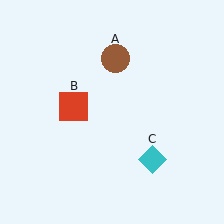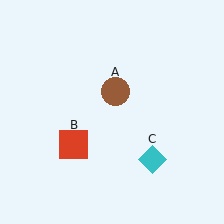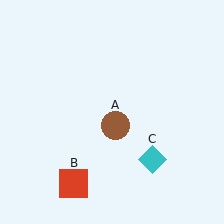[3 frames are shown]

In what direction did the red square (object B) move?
The red square (object B) moved down.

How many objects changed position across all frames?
2 objects changed position: brown circle (object A), red square (object B).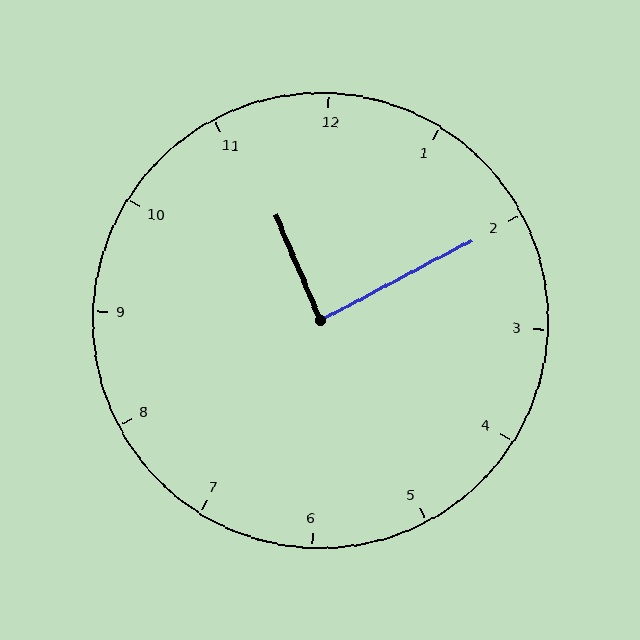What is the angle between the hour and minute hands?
Approximately 85 degrees.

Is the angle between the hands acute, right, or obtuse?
It is right.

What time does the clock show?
11:10.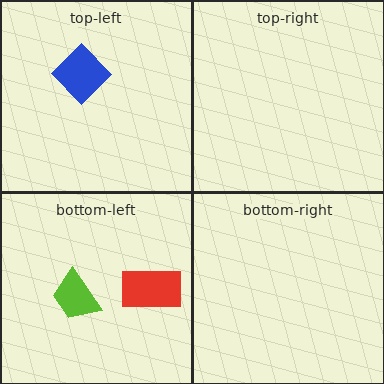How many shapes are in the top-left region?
1.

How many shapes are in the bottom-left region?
2.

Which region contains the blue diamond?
The top-left region.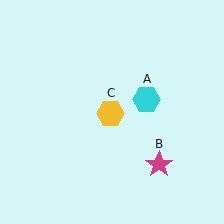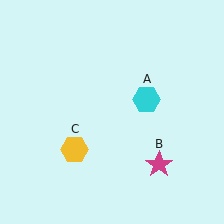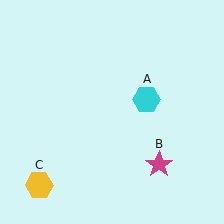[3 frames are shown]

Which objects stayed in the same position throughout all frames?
Cyan hexagon (object A) and magenta star (object B) remained stationary.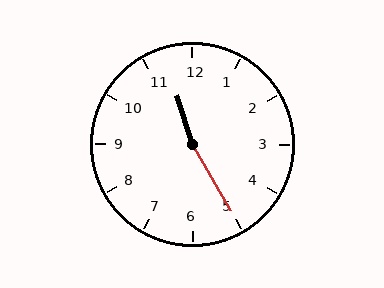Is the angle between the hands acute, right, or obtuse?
It is obtuse.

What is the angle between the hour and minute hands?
Approximately 168 degrees.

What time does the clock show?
11:25.